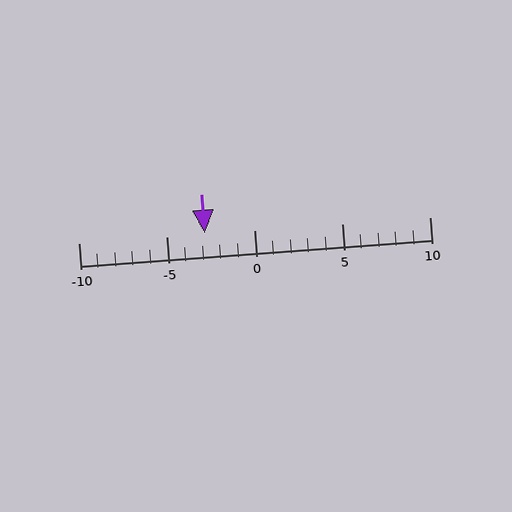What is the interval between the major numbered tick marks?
The major tick marks are spaced 5 units apart.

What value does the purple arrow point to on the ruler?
The purple arrow points to approximately -3.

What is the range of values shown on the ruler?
The ruler shows values from -10 to 10.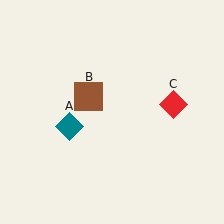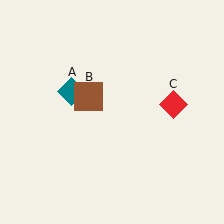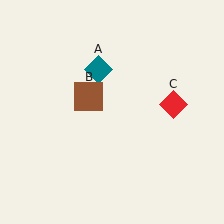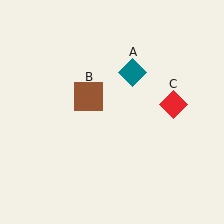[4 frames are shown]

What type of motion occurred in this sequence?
The teal diamond (object A) rotated clockwise around the center of the scene.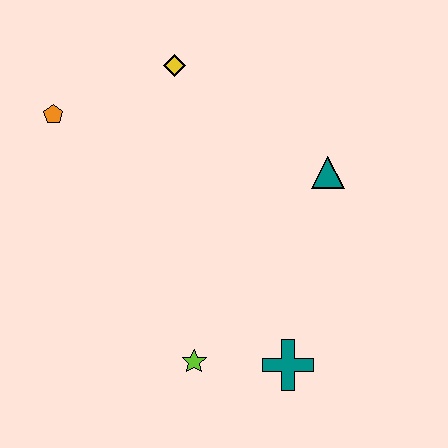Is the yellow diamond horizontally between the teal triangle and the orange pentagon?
Yes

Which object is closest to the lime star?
The teal cross is closest to the lime star.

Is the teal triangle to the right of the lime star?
Yes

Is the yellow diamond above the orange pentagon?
Yes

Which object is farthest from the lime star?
The yellow diamond is farthest from the lime star.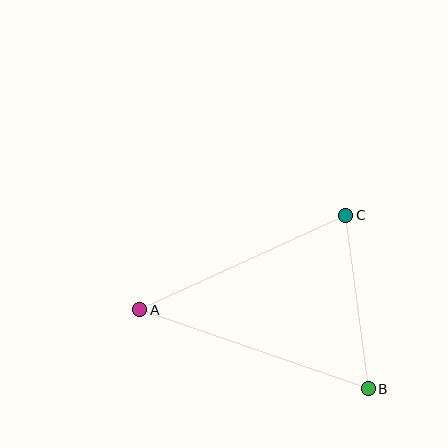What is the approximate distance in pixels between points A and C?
The distance between A and C is approximately 226 pixels.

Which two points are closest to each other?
Points B and C are closest to each other.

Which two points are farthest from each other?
Points A and B are farthest from each other.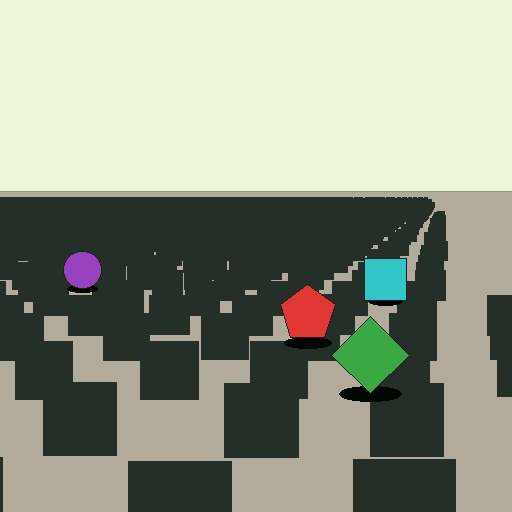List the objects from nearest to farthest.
From nearest to farthest: the green diamond, the red pentagon, the cyan square, the purple circle.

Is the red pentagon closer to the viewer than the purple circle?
Yes. The red pentagon is closer — you can tell from the texture gradient: the ground texture is coarser near it.